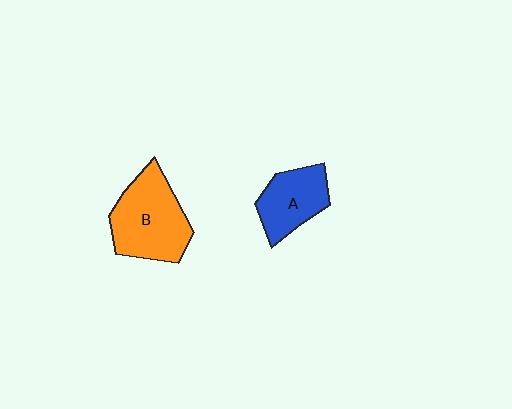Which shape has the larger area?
Shape B (orange).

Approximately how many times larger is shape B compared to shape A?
Approximately 1.5 times.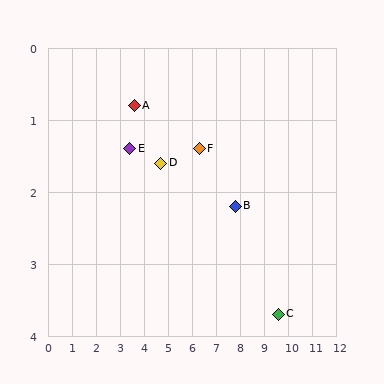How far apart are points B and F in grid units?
Points B and F are about 1.7 grid units apart.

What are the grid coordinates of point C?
Point C is at approximately (9.6, 3.7).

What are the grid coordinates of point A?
Point A is at approximately (3.6, 0.8).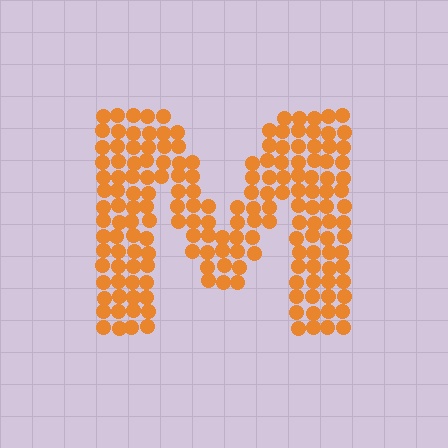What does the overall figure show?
The overall figure shows the letter M.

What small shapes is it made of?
It is made of small circles.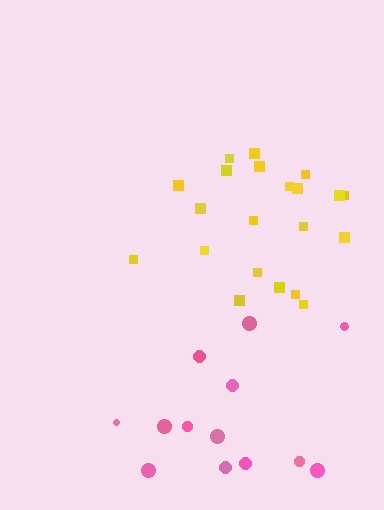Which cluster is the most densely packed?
Yellow.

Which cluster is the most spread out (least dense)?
Pink.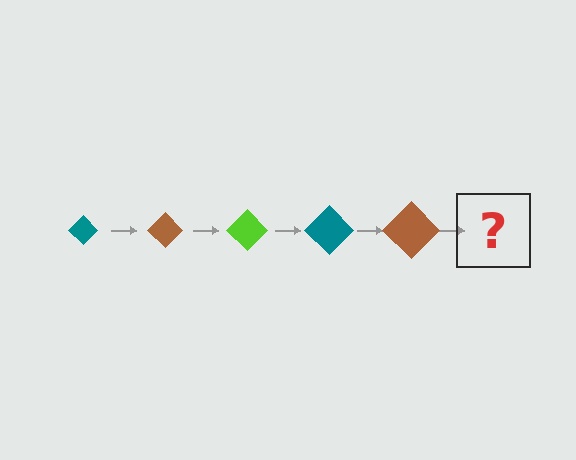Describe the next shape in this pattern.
It should be a lime diamond, larger than the previous one.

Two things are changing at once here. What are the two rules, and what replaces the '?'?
The two rules are that the diamond grows larger each step and the color cycles through teal, brown, and lime. The '?' should be a lime diamond, larger than the previous one.